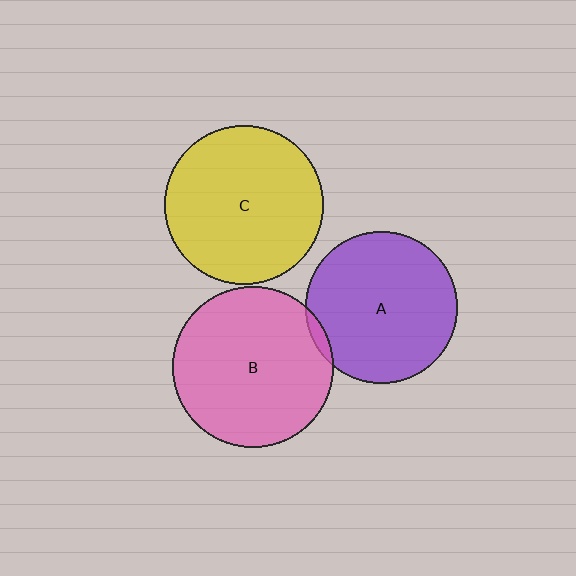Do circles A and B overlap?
Yes.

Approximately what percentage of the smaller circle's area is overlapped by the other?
Approximately 5%.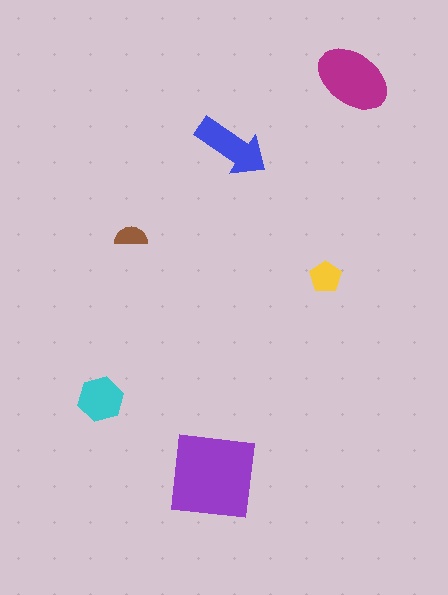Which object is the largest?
The purple square.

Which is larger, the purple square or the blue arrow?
The purple square.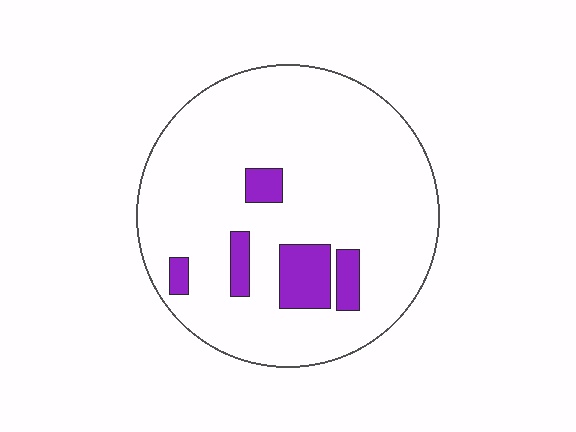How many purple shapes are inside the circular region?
5.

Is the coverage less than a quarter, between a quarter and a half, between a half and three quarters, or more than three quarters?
Less than a quarter.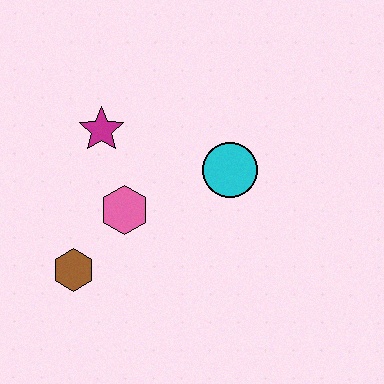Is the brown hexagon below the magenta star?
Yes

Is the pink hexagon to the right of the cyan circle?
No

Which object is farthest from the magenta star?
The brown hexagon is farthest from the magenta star.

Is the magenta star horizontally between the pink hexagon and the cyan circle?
No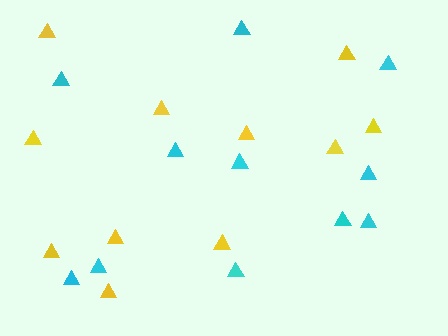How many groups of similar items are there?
There are 2 groups: one group of cyan triangles (11) and one group of yellow triangles (11).